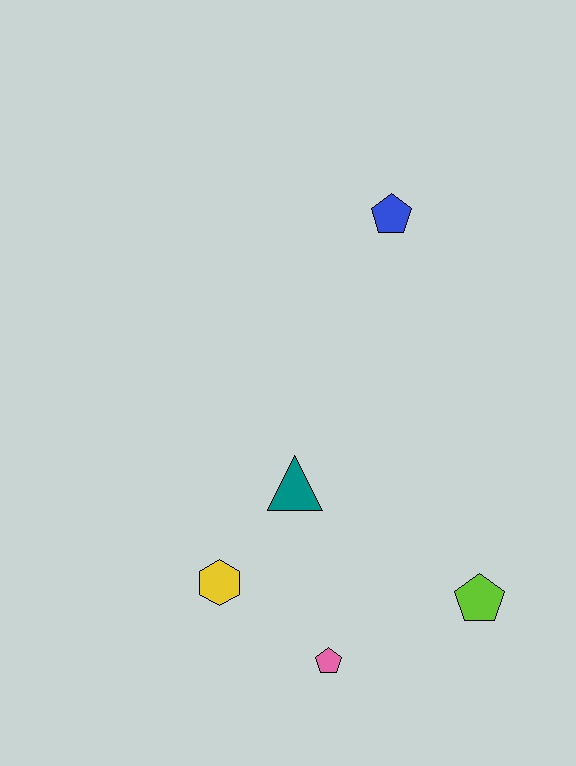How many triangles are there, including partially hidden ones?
There is 1 triangle.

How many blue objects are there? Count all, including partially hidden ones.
There is 1 blue object.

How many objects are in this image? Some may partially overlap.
There are 5 objects.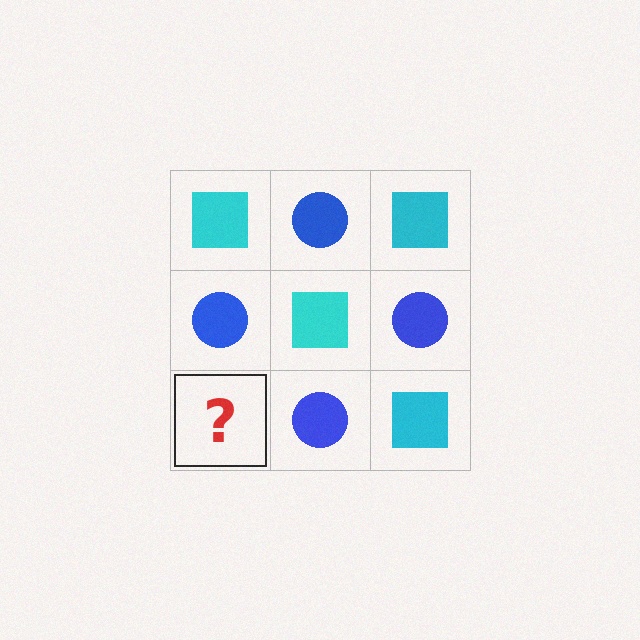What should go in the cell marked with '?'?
The missing cell should contain a cyan square.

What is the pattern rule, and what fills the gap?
The rule is that it alternates cyan square and blue circle in a checkerboard pattern. The gap should be filled with a cyan square.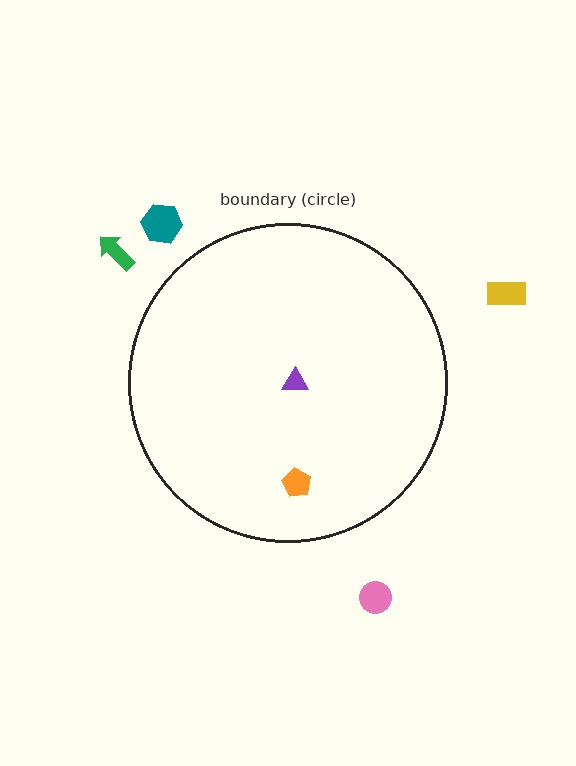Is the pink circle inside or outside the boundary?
Outside.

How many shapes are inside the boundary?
2 inside, 4 outside.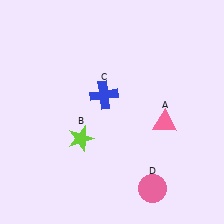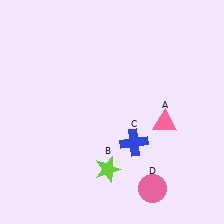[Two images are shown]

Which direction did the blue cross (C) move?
The blue cross (C) moved down.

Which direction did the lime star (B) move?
The lime star (B) moved down.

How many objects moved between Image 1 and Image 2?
2 objects moved between the two images.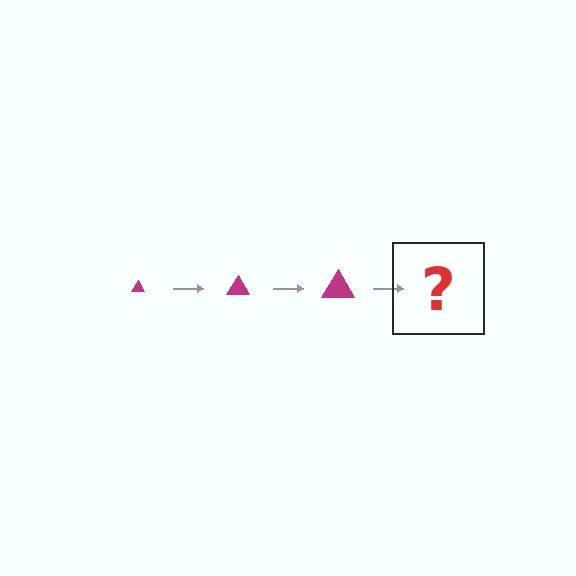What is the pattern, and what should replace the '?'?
The pattern is that the triangle gets progressively larger each step. The '?' should be a magenta triangle, larger than the previous one.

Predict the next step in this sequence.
The next step is a magenta triangle, larger than the previous one.